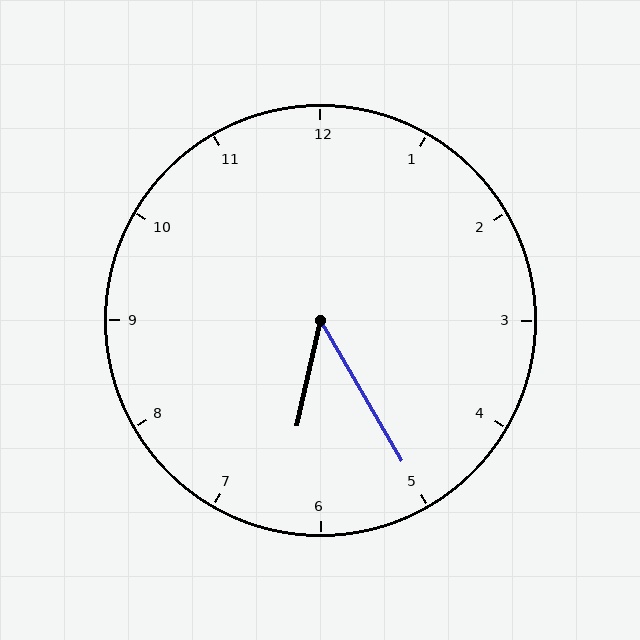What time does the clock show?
6:25.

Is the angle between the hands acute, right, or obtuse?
It is acute.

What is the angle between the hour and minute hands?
Approximately 42 degrees.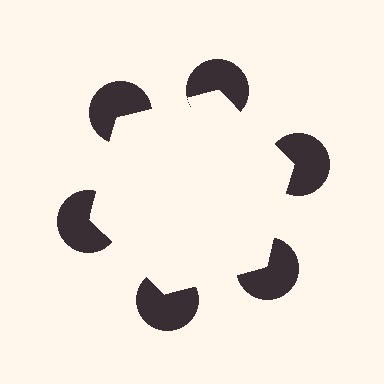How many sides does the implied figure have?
6 sides.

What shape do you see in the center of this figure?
An illusory hexagon — its edges are inferred from the aligned wedge cuts in the pac-man discs, not physically drawn.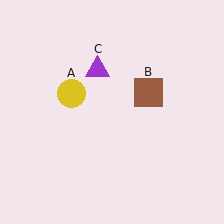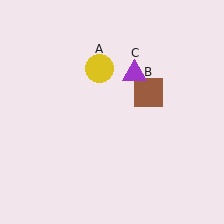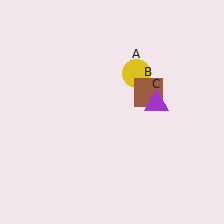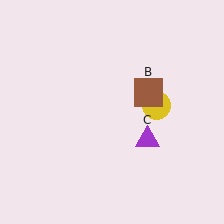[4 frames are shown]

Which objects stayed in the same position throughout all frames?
Brown square (object B) remained stationary.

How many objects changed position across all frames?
2 objects changed position: yellow circle (object A), purple triangle (object C).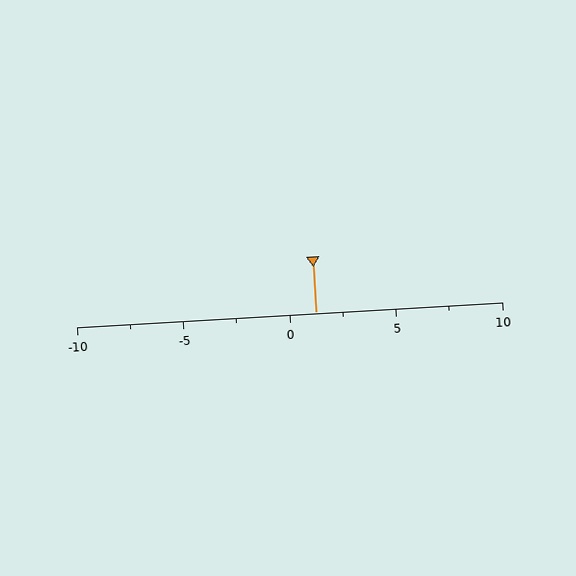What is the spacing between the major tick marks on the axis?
The major ticks are spaced 5 apart.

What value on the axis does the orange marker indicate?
The marker indicates approximately 1.2.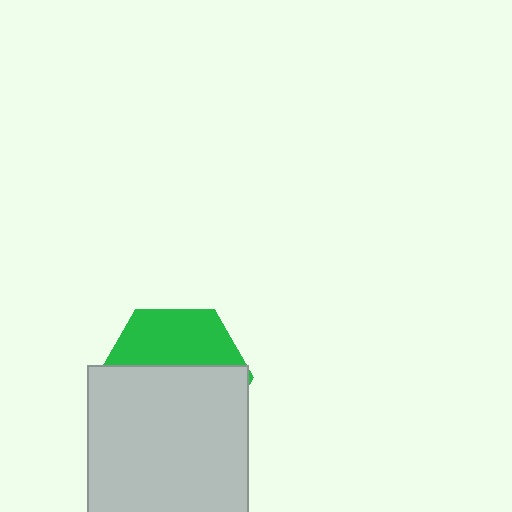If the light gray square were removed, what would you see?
You would see the complete green hexagon.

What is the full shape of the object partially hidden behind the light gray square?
The partially hidden object is a green hexagon.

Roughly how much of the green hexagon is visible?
A small part of it is visible (roughly 39%).